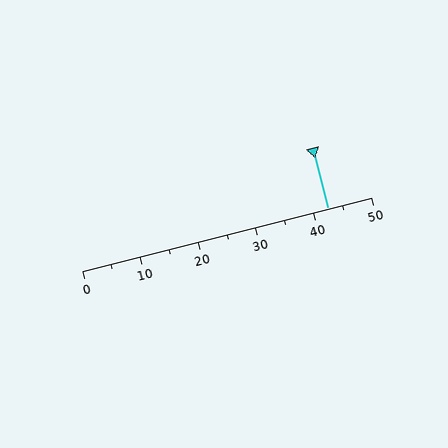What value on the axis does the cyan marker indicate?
The marker indicates approximately 42.5.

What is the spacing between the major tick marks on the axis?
The major ticks are spaced 10 apart.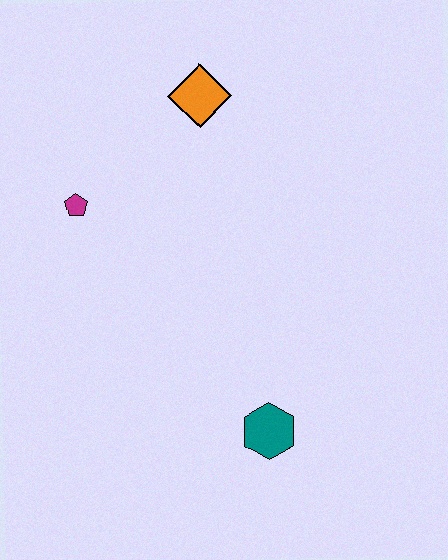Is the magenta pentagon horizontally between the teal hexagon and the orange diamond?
No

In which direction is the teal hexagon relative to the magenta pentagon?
The teal hexagon is below the magenta pentagon.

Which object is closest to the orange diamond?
The magenta pentagon is closest to the orange diamond.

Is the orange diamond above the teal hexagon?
Yes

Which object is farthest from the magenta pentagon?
The teal hexagon is farthest from the magenta pentagon.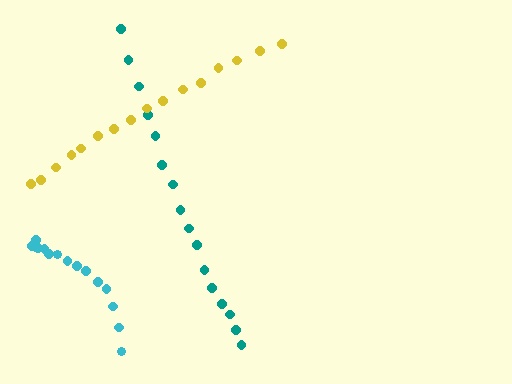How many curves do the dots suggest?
There are 3 distinct paths.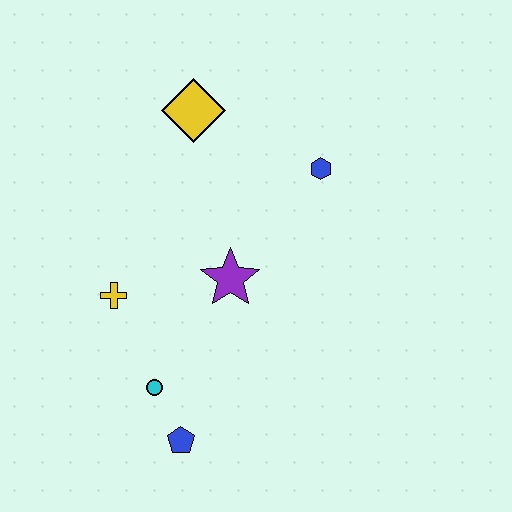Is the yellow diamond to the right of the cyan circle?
Yes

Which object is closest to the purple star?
The yellow cross is closest to the purple star.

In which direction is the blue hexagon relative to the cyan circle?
The blue hexagon is above the cyan circle.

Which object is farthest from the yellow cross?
The blue hexagon is farthest from the yellow cross.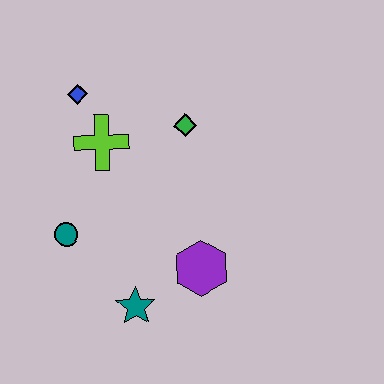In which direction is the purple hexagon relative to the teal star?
The purple hexagon is to the right of the teal star.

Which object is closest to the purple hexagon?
The teal star is closest to the purple hexagon.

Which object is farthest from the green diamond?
The teal star is farthest from the green diamond.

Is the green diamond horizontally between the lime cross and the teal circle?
No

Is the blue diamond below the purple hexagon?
No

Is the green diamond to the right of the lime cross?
Yes